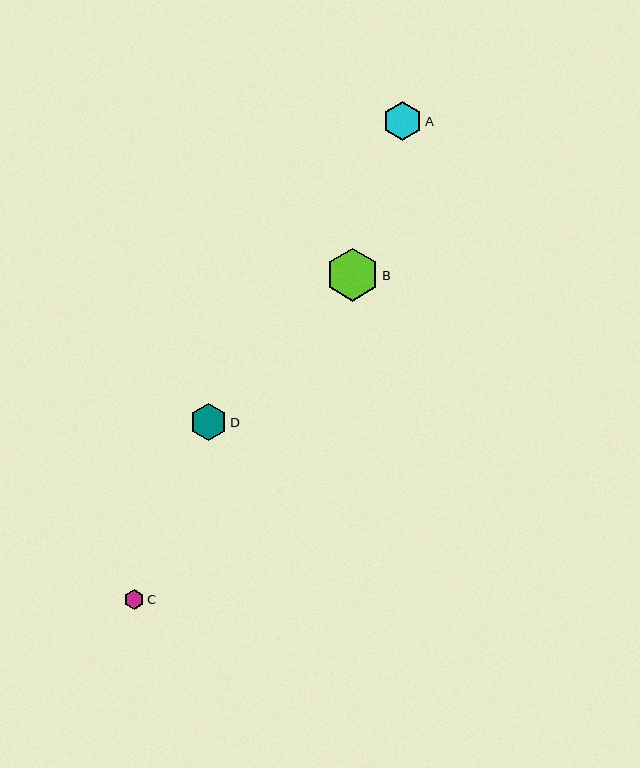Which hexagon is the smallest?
Hexagon C is the smallest with a size of approximately 20 pixels.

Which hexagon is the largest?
Hexagon B is the largest with a size of approximately 53 pixels.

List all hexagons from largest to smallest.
From largest to smallest: B, A, D, C.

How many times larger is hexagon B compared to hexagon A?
Hexagon B is approximately 1.4 times the size of hexagon A.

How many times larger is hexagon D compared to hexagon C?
Hexagon D is approximately 1.8 times the size of hexagon C.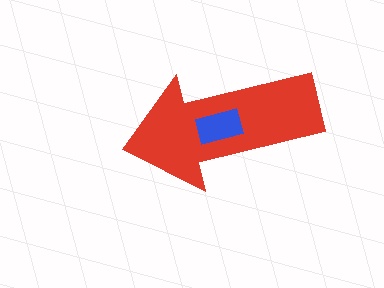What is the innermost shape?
The blue rectangle.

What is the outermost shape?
The red arrow.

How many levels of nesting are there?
2.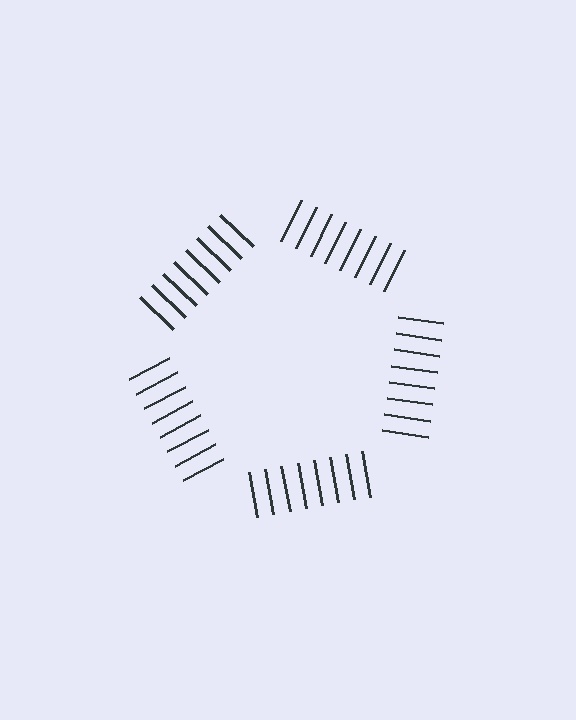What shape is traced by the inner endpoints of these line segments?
An illusory pentagon — the line segments terminate on its edges but no continuous stroke is drawn.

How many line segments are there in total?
40 — 8 along each of the 5 edges.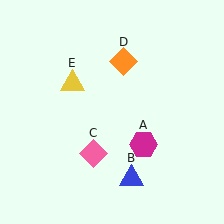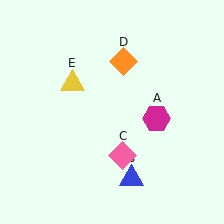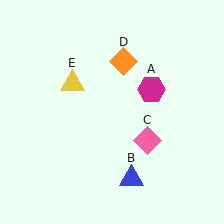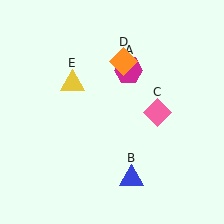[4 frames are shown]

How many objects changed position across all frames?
2 objects changed position: magenta hexagon (object A), pink diamond (object C).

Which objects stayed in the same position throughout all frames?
Blue triangle (object B) and orange diamond (object D) and yellow triangle (object E) remained stationary.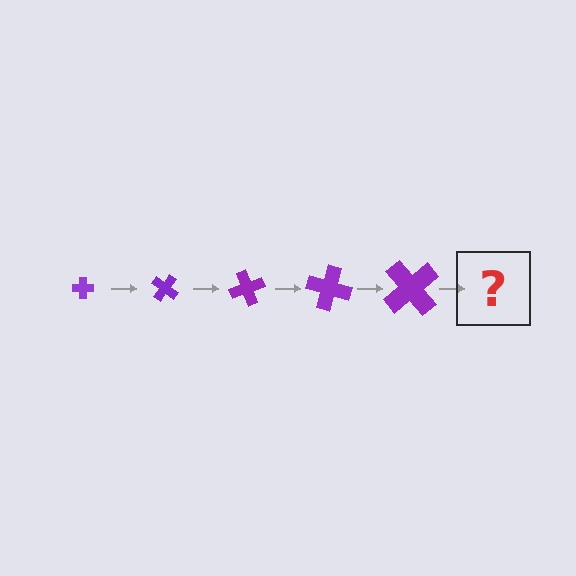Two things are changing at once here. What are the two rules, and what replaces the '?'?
The two rules are that the cross grows larger each step and it rotates 35 degrees each step. The '?' should be a cross, larger than the previous one and rotated 175 degrees from the start.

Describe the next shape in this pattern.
It should be a cross, larger than the previous one and rotated 175 degrees from the start.